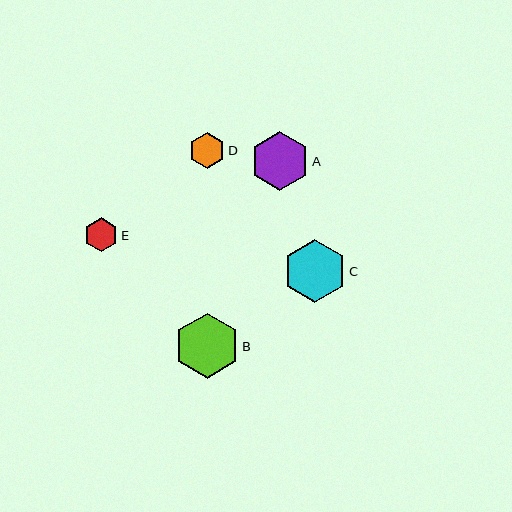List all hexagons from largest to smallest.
From largest to smallest: B, C, A, D, E.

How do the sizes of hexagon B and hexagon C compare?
Hexagon B and hexagon C are approximately the same size.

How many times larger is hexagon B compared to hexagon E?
Hexagon B is approximately 1.9 times the size of hexagon E.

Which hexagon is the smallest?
Hexagon E is the smallest with a size of approximately 34 pixels.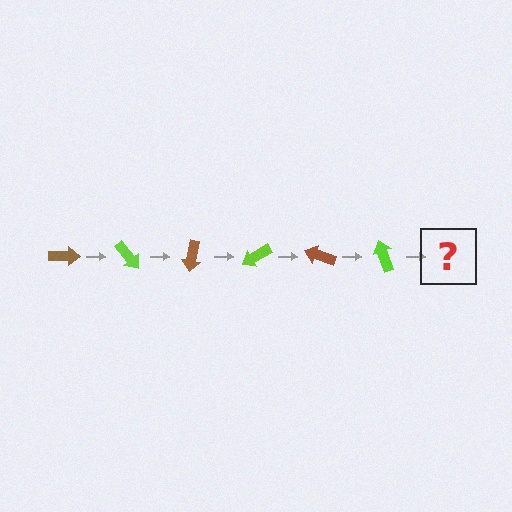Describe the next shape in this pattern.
It should be a brown arrow, rotated 300 degrees from the start.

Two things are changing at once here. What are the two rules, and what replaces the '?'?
The two rules are that it rotates 50 degrees each step and the color cycles through brown and lime. The '?' should be a brown arrow, rotated 300 degrees from the start.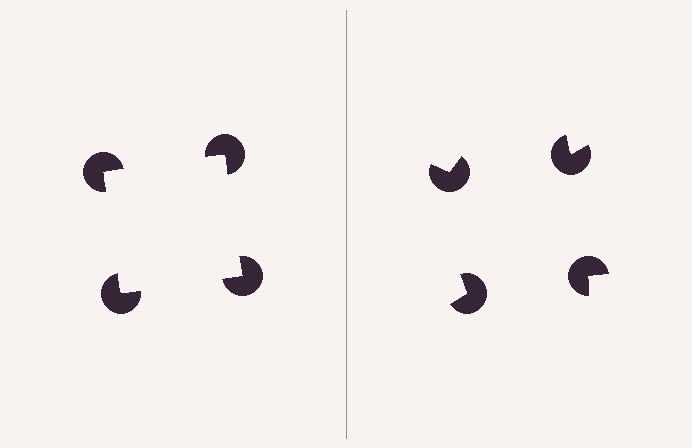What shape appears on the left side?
An illusory square.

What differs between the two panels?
The pac-man discs are positioned identically on both sides; only the wedge orientations differ. On the left they align to a square; on the right they are misaligned.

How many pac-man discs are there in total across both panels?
8 — 4 on each side.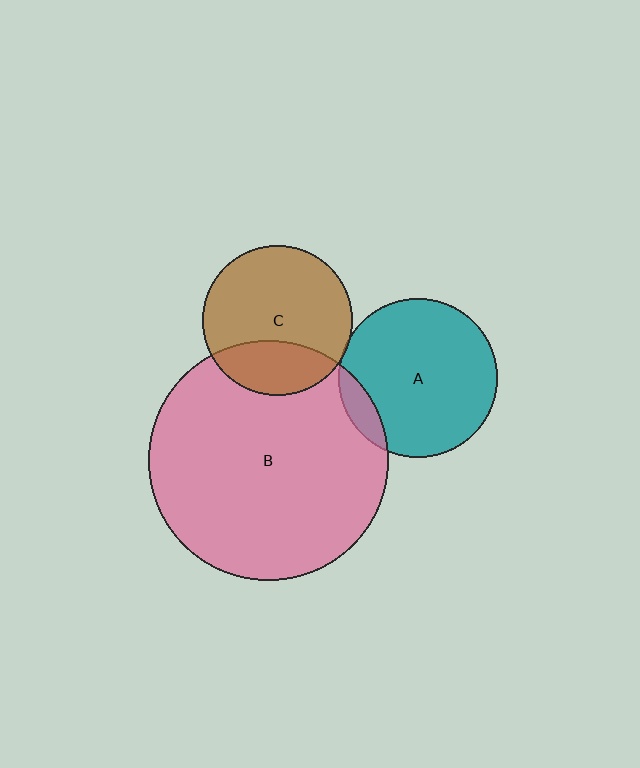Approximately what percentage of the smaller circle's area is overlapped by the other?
Approximately 10%.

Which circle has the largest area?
Circle B (pink).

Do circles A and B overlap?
Yes.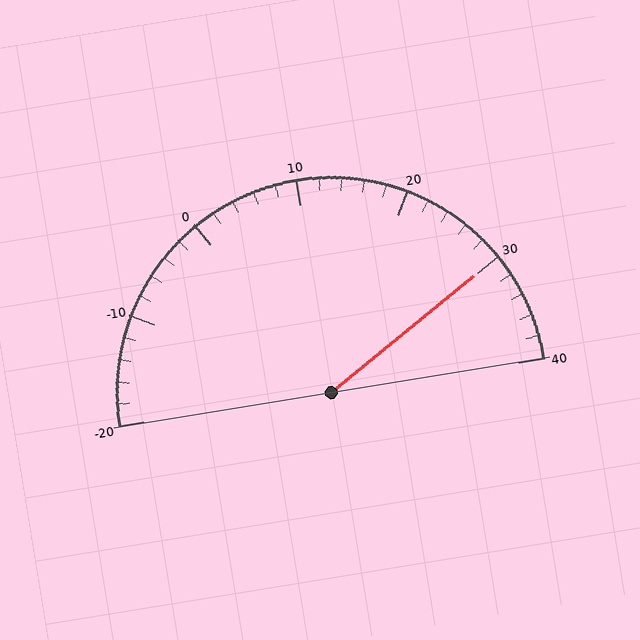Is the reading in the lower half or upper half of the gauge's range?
The reading is in the upper half of the range (-20 to 40).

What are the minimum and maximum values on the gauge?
The gauge ranges from -20 to 40.